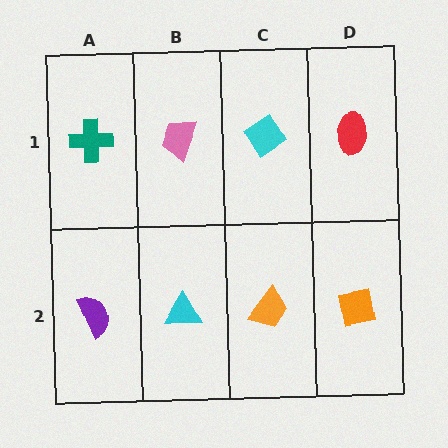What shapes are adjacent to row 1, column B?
A cyan triangle (row 2, column B), a teal cross (row 1, column A), a cyan diamond (row 1, column C).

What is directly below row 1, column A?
A purple semicircle.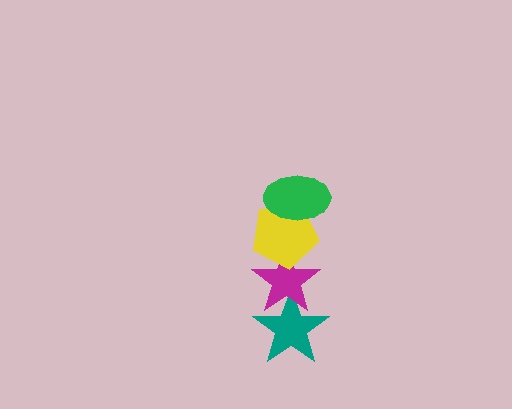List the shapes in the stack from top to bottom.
From top to bottom: the green ellipse, the yellow pentagon, the magenta star, the teal star.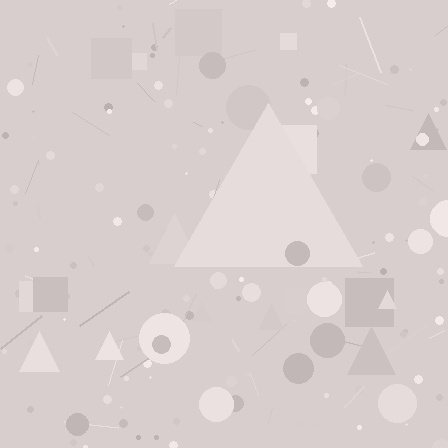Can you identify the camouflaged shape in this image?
The camouflaged shape is a triangle.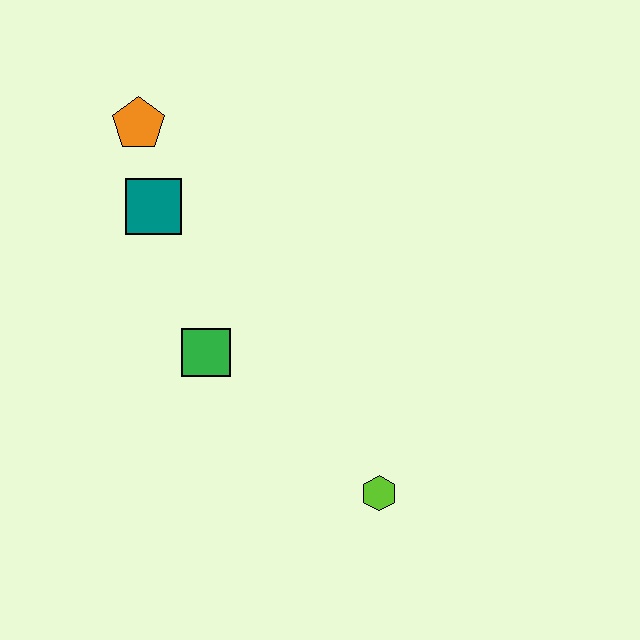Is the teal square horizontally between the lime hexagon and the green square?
No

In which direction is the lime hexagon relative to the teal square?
The lime hexagon is below the teal square.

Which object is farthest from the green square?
The orange pentagon is farthest from the green square.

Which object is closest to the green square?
The teal square is closest to the green square.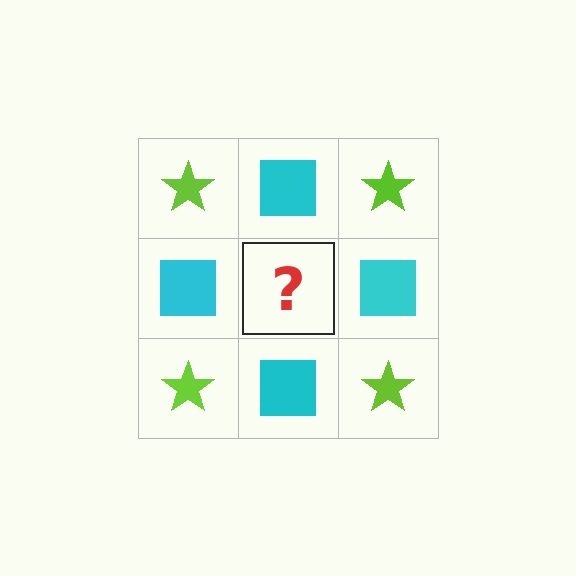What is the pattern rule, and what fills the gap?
The rule is that it alternates lime star and cyan square in a checkerboard pattern. The gap should be filled with a lime star.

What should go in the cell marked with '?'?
The missing cell should contain a lime star.